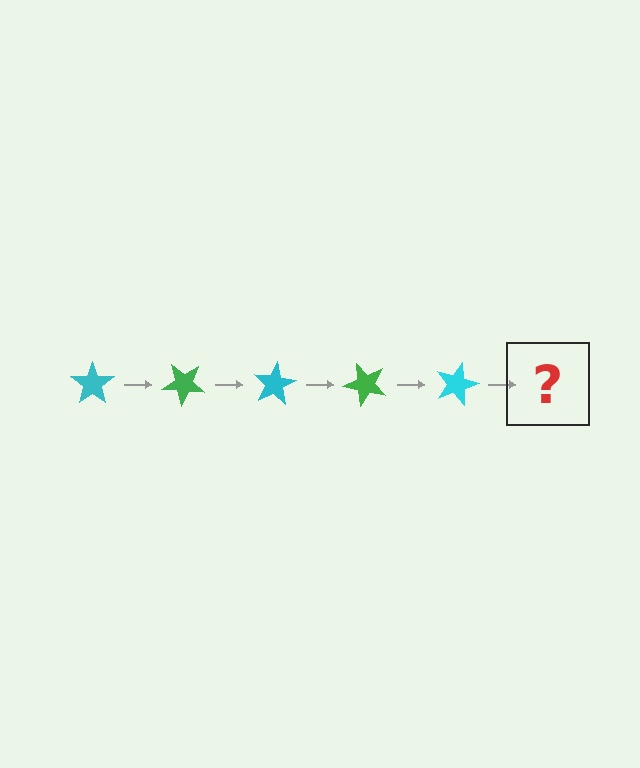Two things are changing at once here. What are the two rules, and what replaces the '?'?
The two rules are that it rotates 40 degrees each step and the color cycles through cyan and green. The '?' should be a green star, rotated 200 degrees from the start.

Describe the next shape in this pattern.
It should be a green star, rotated 200 degrees from the start.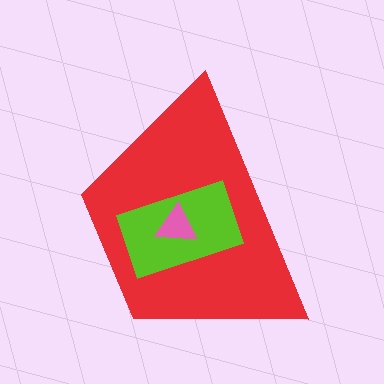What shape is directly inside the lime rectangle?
The pink triangle.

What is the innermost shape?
The pink triangle.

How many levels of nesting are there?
3.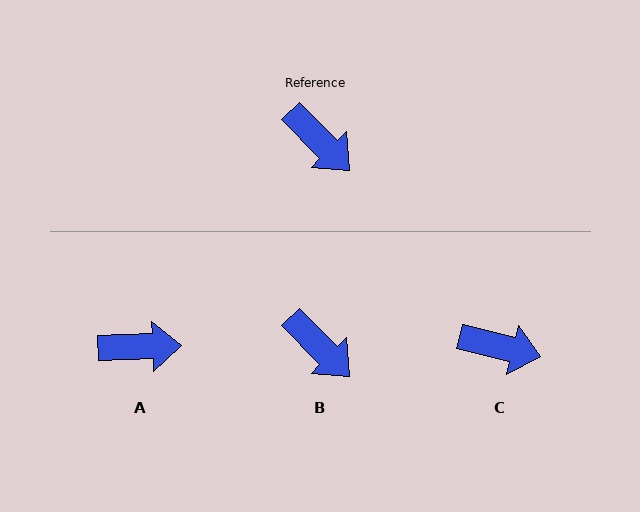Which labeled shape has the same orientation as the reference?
B.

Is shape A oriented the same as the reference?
No, it is off by about 47 degrees.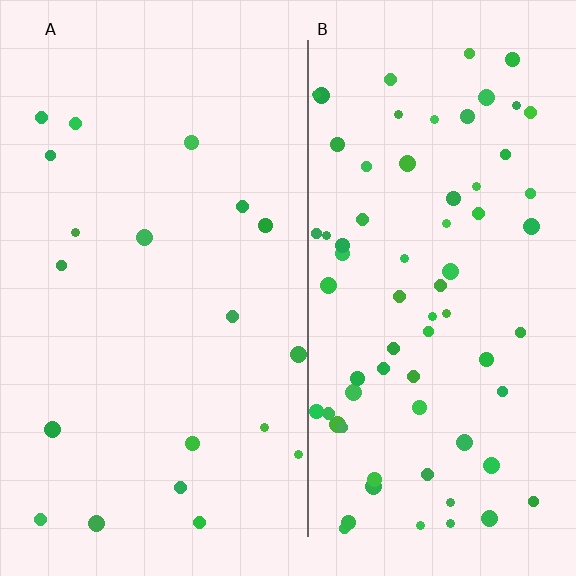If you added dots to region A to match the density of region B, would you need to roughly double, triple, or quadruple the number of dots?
Approximately quadruple.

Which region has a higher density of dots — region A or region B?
B (the right).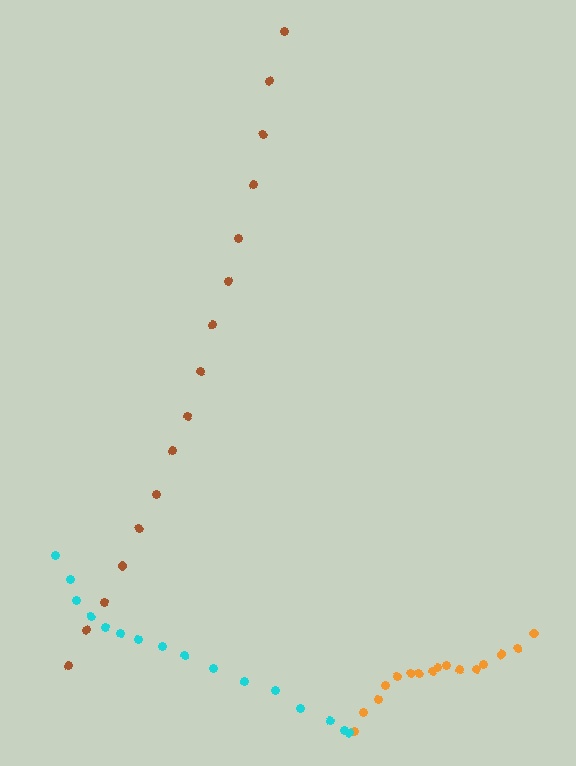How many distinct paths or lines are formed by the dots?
There are 3 distinct paths.